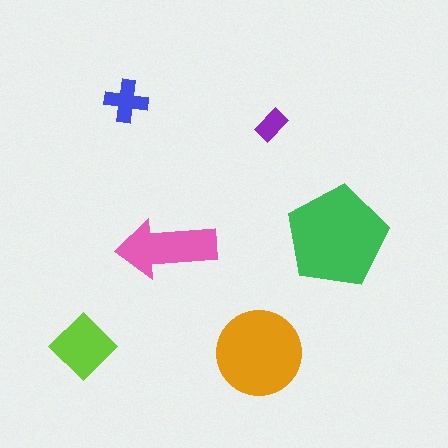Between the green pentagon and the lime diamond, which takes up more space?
The green pentagon.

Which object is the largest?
The green pentagon.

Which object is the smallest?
The purple rectangle.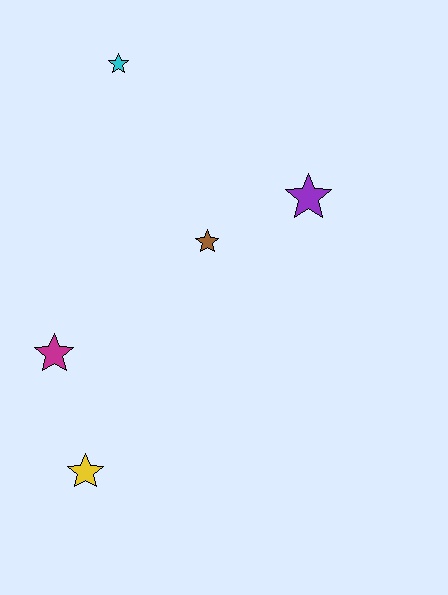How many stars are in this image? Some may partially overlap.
There are 5 stars.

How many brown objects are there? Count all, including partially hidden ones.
There is 1 brown object.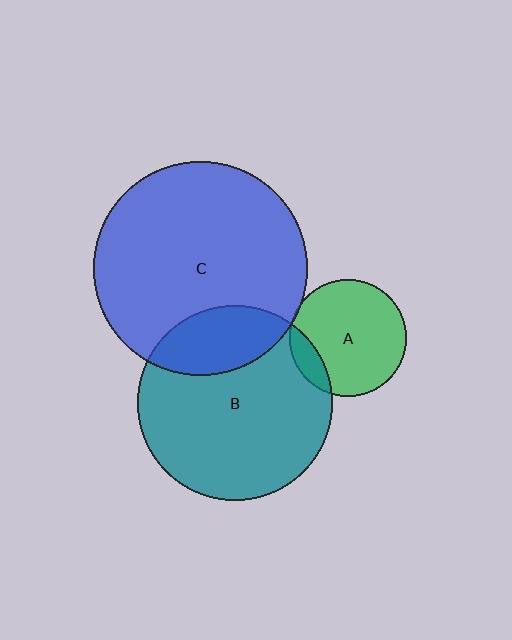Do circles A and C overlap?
Yes.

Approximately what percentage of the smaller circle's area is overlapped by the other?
Approximately 5%.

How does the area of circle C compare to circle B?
Approximately 1.2 times.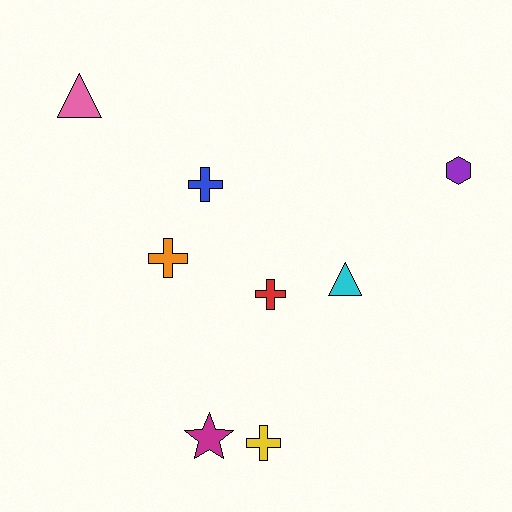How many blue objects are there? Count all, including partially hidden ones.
There is 1 blue object.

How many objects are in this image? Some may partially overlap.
There are 8 objects.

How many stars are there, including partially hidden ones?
There is 1 star.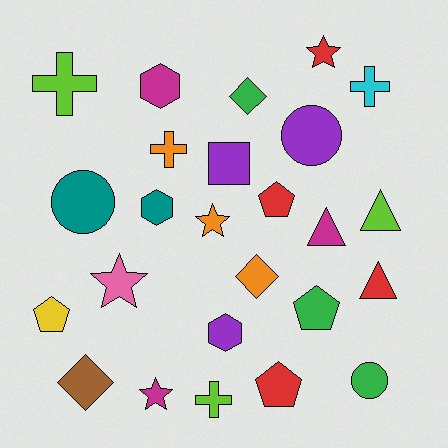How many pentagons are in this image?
There are 4 pentagons.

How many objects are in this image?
There are 25 objects.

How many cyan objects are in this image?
There is 1 cyan object.